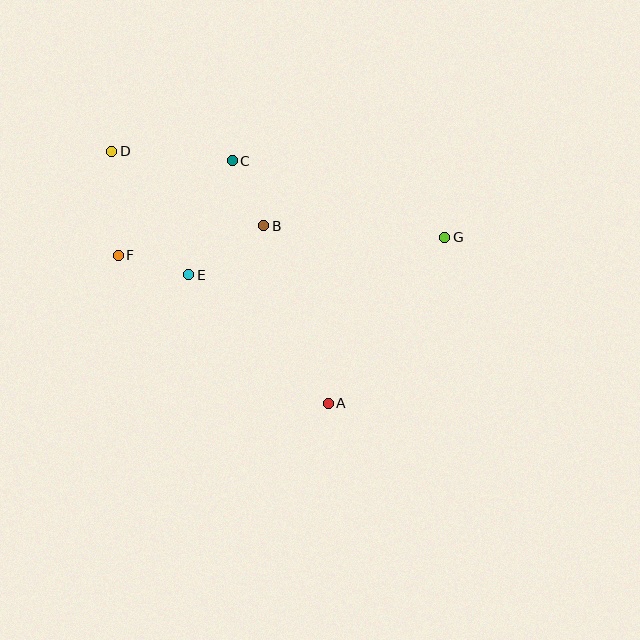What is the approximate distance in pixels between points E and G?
The distance between E and G is approximately 259 pixels.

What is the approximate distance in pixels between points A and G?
The distance between A and G is approximately 203 pixels.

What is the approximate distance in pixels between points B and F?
The distance between B and F is approximately 149 pixels.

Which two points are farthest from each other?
Points D and G are farthest from each other.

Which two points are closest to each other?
Points B and C are closest to each other.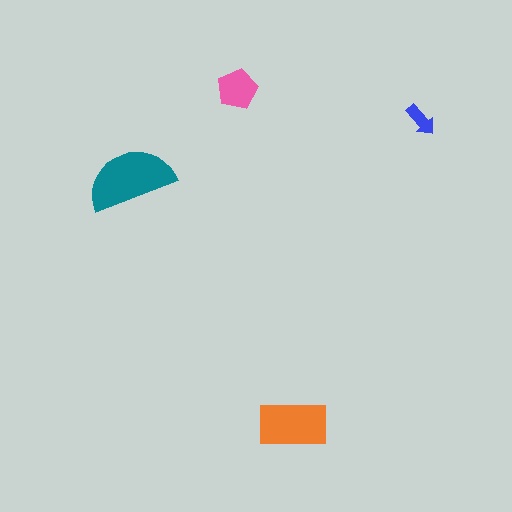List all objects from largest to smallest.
The teal semicircle, the orange rectangle, the pink pentagon, the blue arrow.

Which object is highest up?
The pink pentagon is topmost.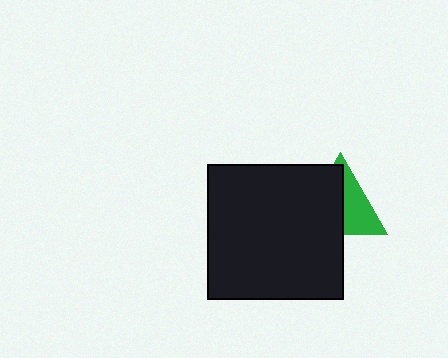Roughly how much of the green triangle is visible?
About half of it is visible (roughly 45%).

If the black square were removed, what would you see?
You would see the complete green triangle.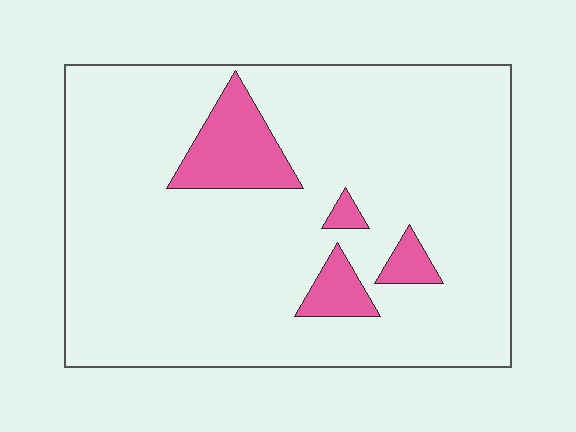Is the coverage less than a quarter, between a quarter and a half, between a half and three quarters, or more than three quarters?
Less than a quarter.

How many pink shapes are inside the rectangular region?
4.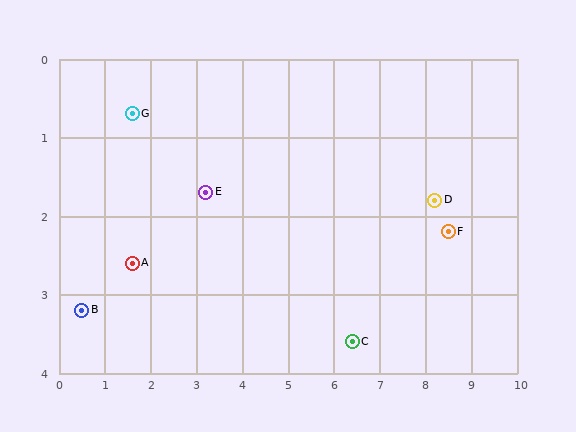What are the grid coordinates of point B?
Point B is at approximately (0.5, 3.2).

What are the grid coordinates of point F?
Point F is at approximately (8.5, 2.2).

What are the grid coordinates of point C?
Point C is at approximately (6.4, 3.6).